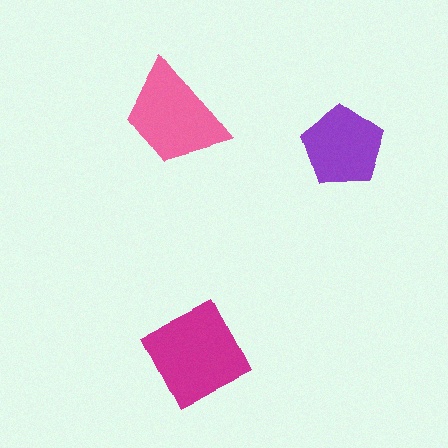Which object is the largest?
The magenta diamond.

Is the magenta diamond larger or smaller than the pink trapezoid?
Larger.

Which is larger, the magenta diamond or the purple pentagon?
The magenta diamond.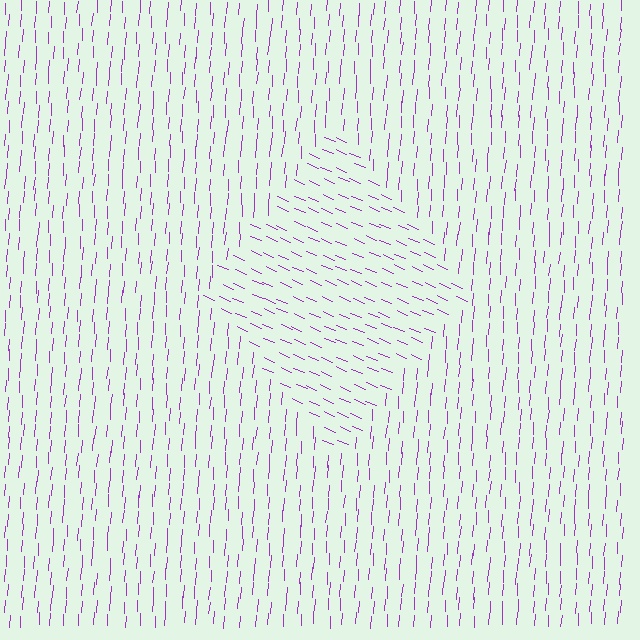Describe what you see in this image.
The image is filled with small purple line segments. A diamond region in the image has lines oriented differently from the surrounding lines, creating a visible texture boundary.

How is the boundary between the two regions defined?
The boundary is defined purely by a change in line orientation (approximately 70 degrees difference). All lines are the same color and thickness.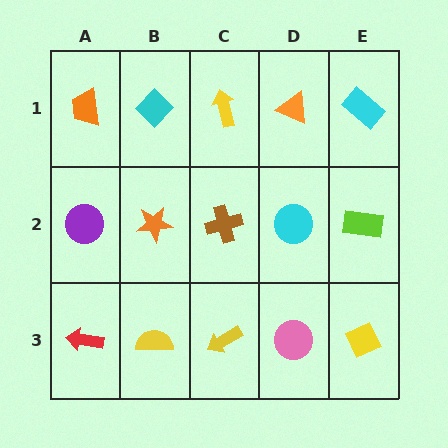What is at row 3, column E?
A yellow diamond.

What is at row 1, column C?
A yellow arrow.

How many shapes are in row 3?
5 shapes.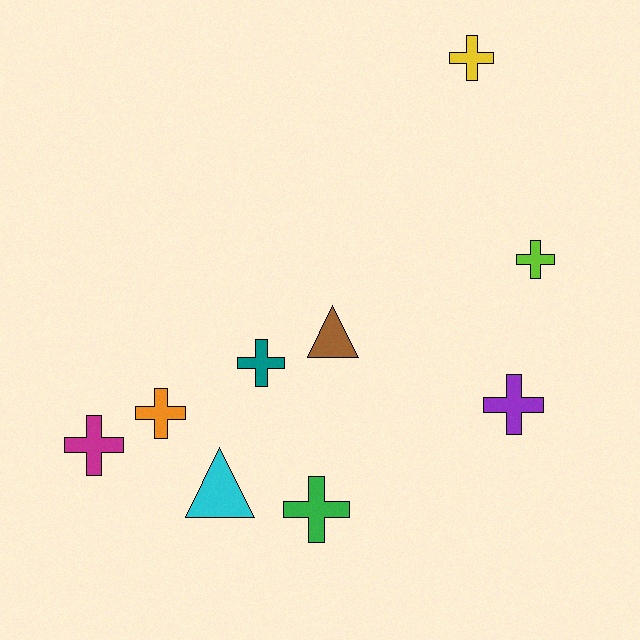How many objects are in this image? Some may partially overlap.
There are 9 objects.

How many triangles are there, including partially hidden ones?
There are 2 triangles.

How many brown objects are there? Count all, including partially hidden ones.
There is 1 brown object.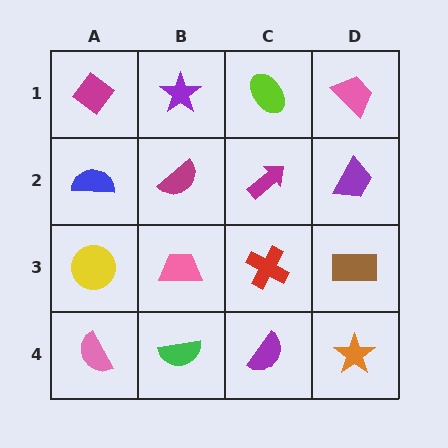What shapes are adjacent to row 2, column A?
A magenta diamond (row 1, column A), a yellow circle (row 3, column A), a magenta semicircle (row 2, column B).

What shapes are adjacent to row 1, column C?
A magenta arrow (row 2, column C), a purple star (row 1, column B), a pink trapezoid (row 1, column D).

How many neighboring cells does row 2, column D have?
3.